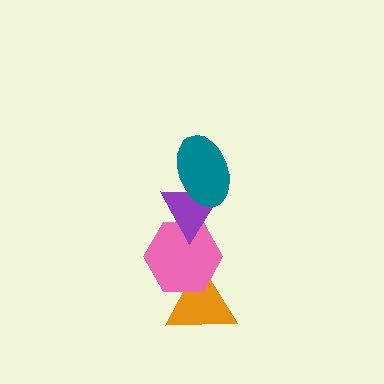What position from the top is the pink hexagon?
The pink hexagon is 3rd from the top.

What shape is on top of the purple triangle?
The teal ellipse is on top of the purple triangle.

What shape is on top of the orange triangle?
The pink hexagon is on top of the orange triangle.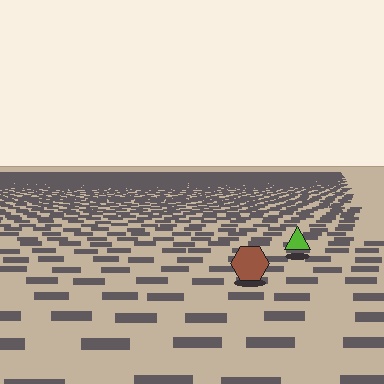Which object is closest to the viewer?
The brown hexagon is closest. The texture marks near it are larger and more spread out.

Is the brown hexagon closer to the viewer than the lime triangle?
Yes. The brown hexagon is closer — you can tell from the texture gradient: the ground texture is coarser near it.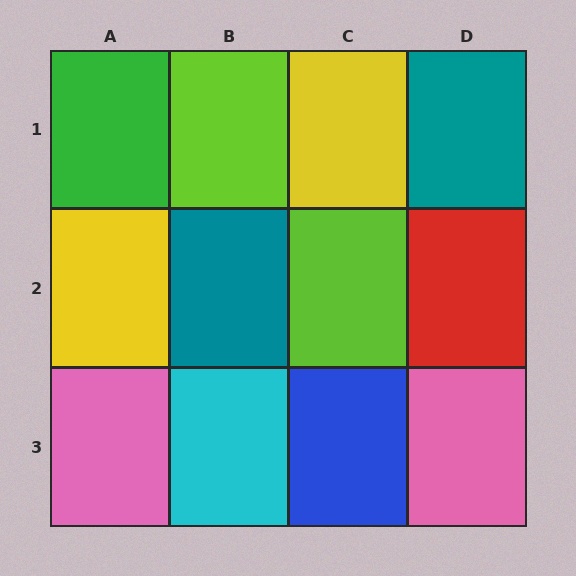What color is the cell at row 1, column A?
Green.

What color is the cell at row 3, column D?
Pink.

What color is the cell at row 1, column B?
Lime.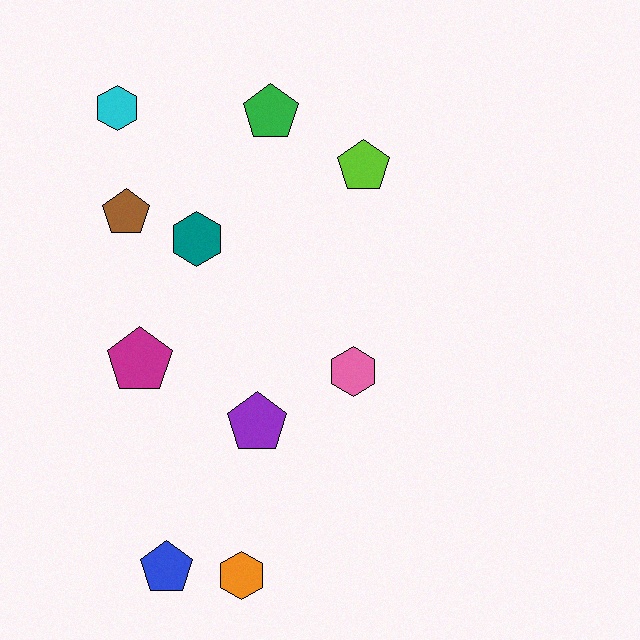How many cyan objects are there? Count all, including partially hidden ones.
There is 1 cyan object.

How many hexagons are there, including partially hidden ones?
There are 4 hexagons.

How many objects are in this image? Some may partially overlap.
There are 10 objects.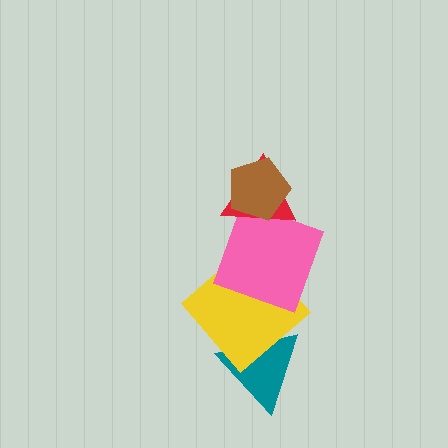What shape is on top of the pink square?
The red triangle is on top of the pink square.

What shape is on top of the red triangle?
The brown pentagon is on top of the red triangle.